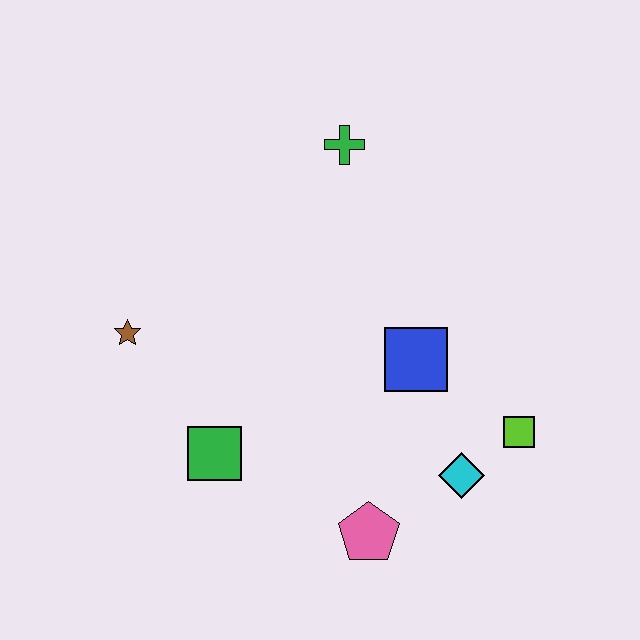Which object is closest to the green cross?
The blue square is closest to the green cross.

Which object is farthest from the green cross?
The pink pentagon is farthest from the green cross.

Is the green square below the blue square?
Yes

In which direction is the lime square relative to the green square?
The lime square is to the right of the green square.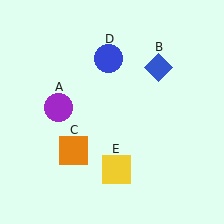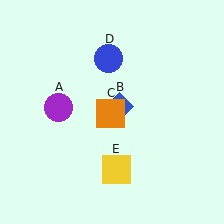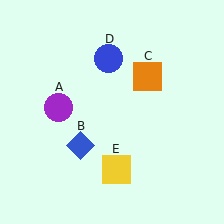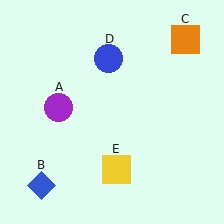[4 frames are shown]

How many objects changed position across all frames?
2 objects changed position: blue diamond (object B), orange square (object C).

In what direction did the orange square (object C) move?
The orange square (object C) moved up and to the right.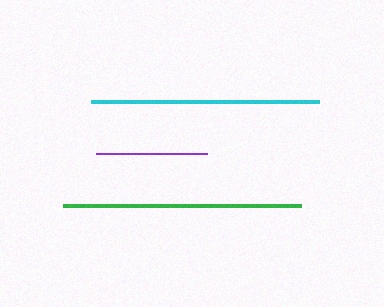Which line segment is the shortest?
The purple line is the shortest at approximately 111 pixels.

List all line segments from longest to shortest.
From longest to shortest: green, cyan, purple.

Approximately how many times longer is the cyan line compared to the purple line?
The cyan line is approximately 2.1 times the length of the purple line.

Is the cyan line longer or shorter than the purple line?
The cyan line is longer than the purple line.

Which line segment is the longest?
The green line is the longest at approximately 237 pixels.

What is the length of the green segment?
The green segment is approximately 237 pixels long.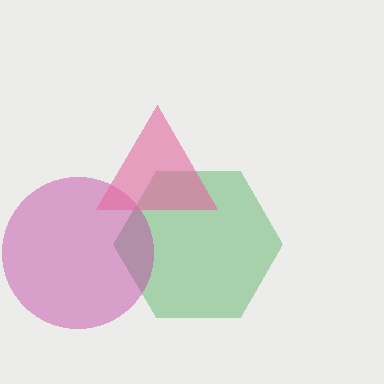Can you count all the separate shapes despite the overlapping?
Yes, there are 3 separate shapes.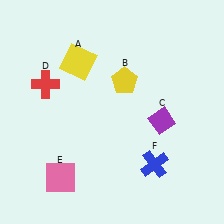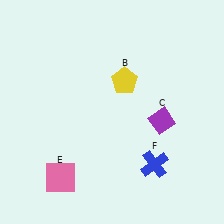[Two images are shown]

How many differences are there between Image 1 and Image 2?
There are 2 differences between the two images.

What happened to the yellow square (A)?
The yellow square (A) was removed in Image 2. It was in the top-left area of Image 1.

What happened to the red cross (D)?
The red cross (D) was removed in Image 2. It was in the top-left area of Image 1.